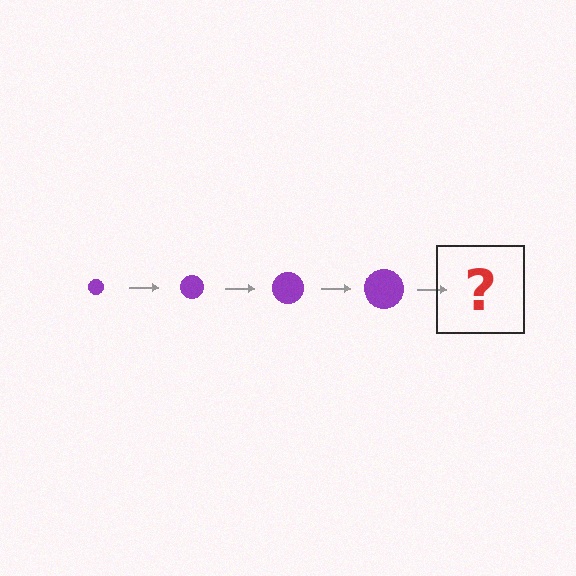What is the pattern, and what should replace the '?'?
The pattern is that the circle gets progressively larger each step. The '?' should be a purple circle, larger than the previous one.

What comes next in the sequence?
The next element should be a purple circle, larger than the previous one.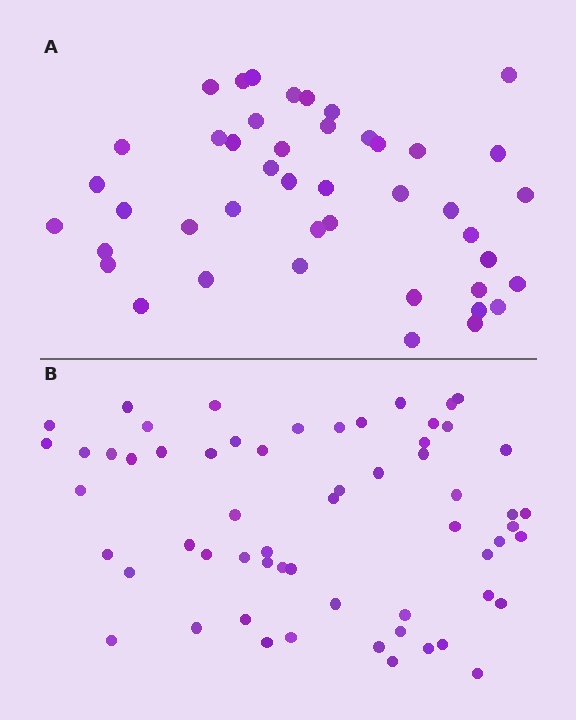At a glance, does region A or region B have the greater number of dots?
Region B (the bottom region) has more dots.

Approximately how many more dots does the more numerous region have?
Region B has approximately 15 more dots than region A.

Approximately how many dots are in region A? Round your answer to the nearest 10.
About 40 dots. (The exact count is 44, which rounds to 40.)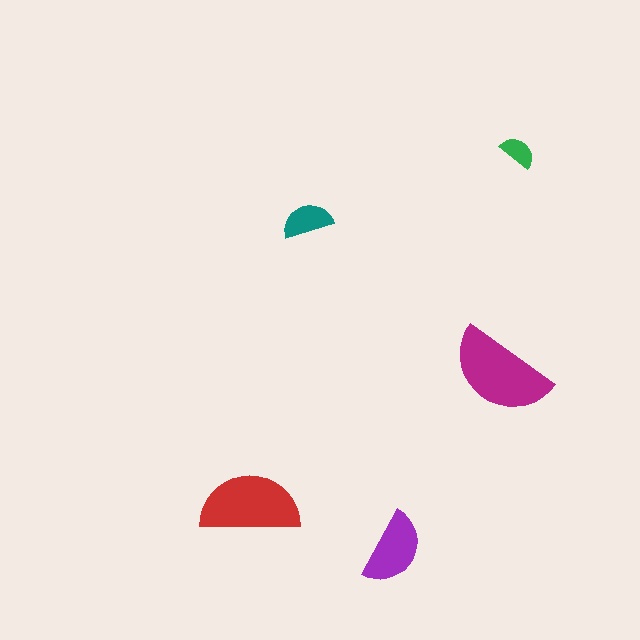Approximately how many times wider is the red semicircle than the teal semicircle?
About 2 times wider.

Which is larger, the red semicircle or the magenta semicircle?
The magenta one.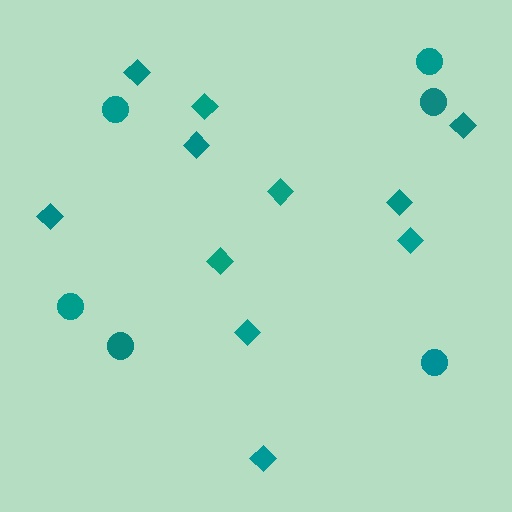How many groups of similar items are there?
There are 2 groups: one group of circles (6) and one group of diamonds (11).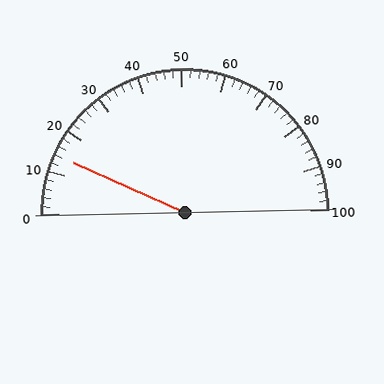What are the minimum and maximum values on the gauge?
The gauge ranges from 0 to 100.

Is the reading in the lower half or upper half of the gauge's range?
The reading is in the lower half of the range (0 to 100).